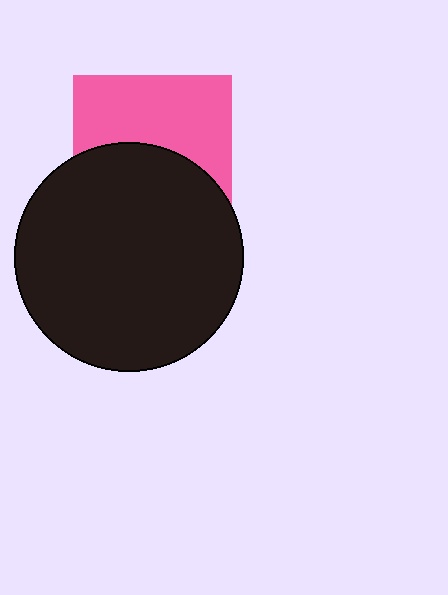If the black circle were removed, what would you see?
You would see the complete pink square.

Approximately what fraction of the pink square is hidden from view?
Roughly 50% of the pink square is hidden behind the black circle.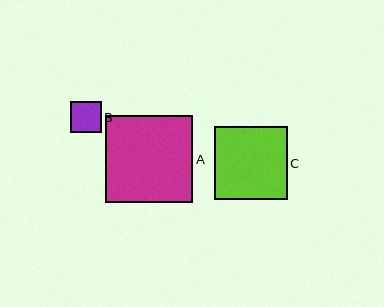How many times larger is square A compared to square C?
Square A is approximately 1.2 times the size of square C.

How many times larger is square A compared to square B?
Square A is approximately 2.8 times the size of square B.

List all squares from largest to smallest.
From largest to smallest: A, C, B.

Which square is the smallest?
Square B is the smallest with a size of approximately 31 pixels.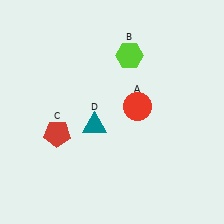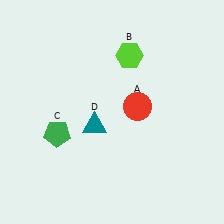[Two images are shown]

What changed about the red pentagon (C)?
In Image 1, C is red. In Image 2, it changed to green.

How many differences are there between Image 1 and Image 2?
There is 1 difference between the two images.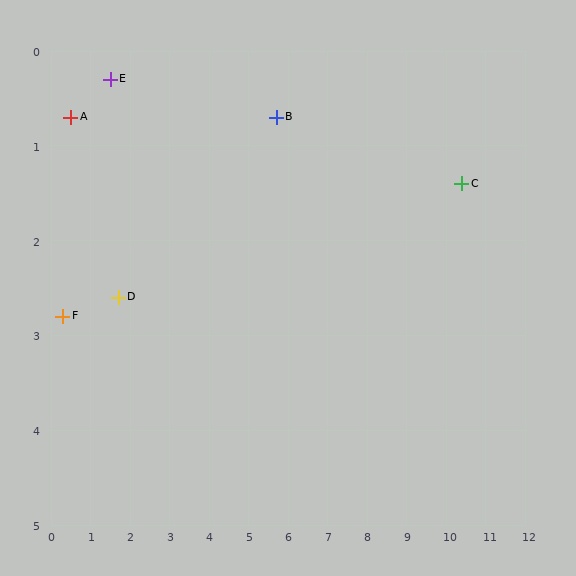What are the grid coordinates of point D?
Point D is at approximately (1.7, 2.6).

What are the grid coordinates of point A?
Point A is at approximately (0.5, 0.7).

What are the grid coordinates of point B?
Point B is at approximately (5.7, 0.7).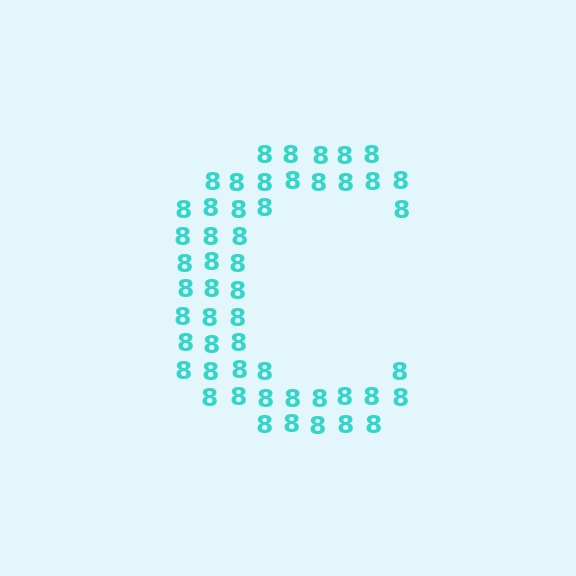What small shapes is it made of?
It is made of small digit 8's.